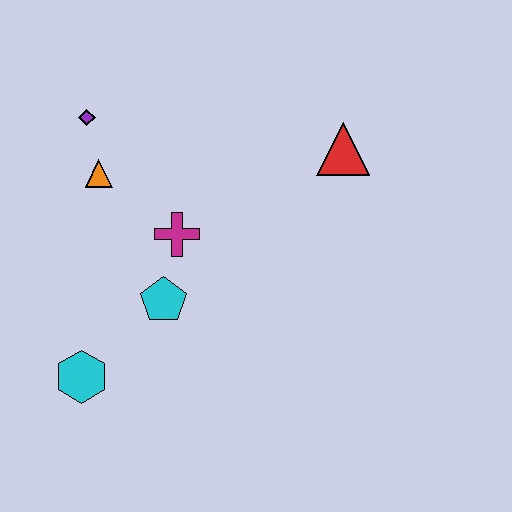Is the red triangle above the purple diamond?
No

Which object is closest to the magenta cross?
The cyan pentagon is closest to the magenta cross.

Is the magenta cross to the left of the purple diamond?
No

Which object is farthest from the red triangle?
The cyan hexagon is farthest from the red triangle.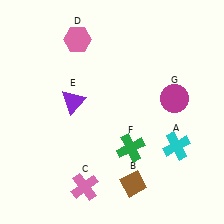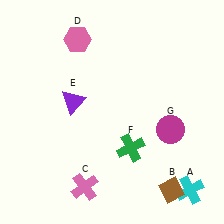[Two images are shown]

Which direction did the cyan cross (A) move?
The cyan cross (A) moved down.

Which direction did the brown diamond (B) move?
The brown diamond (B) moved right.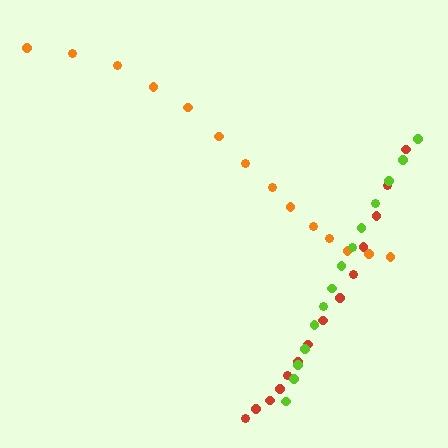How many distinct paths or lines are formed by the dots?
There are 3 distinct paths.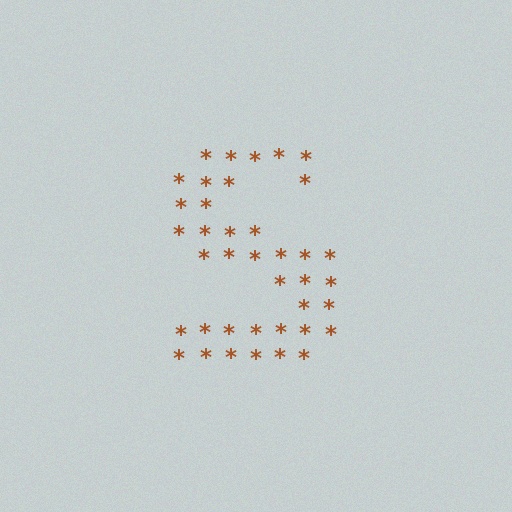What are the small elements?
The small elements are asterisks.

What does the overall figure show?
The overall figure shows the letter S.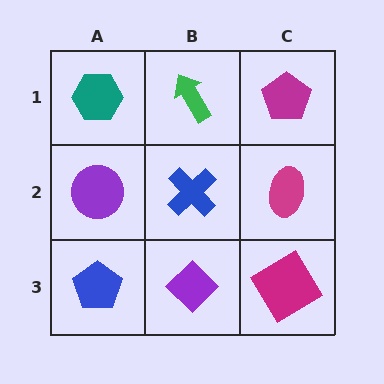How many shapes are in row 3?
3 shapes.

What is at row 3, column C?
A magenta diamond.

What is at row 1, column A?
A teal hexagon.